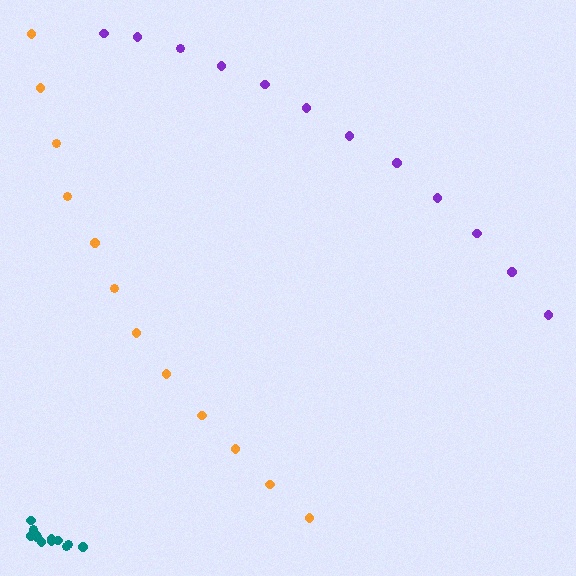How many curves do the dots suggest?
There are 3 distinct paths.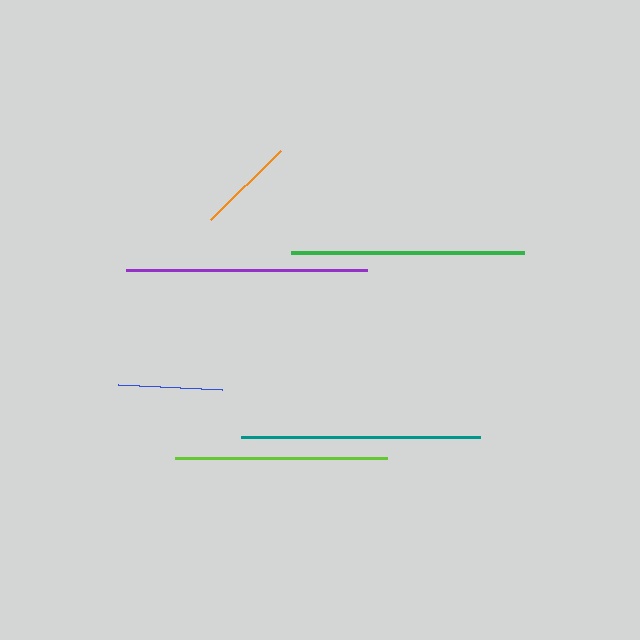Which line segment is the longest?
The purple line is the longest at approximately 241 pixels.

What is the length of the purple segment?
The purple segment is approximately 241 pixels long.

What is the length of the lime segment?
The lime segment is approximately 212 pixels long.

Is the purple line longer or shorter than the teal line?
The purple line is longer than the teal line.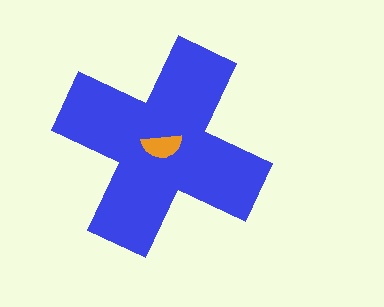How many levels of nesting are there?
2.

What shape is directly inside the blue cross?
The orange semicircle.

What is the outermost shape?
The blue cross.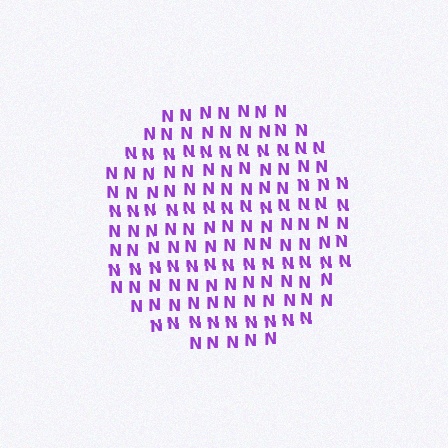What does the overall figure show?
The overall figure shows a circle.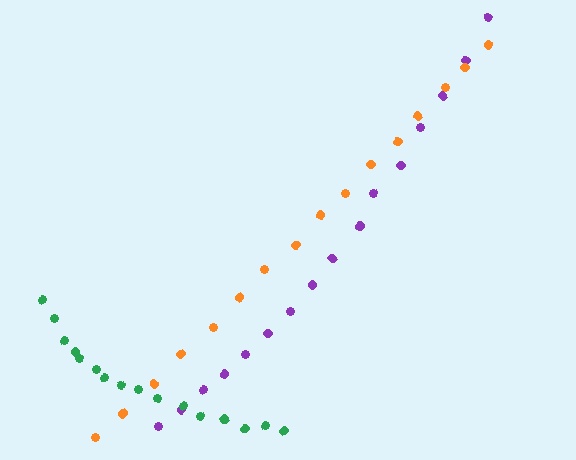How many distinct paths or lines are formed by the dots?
There are 3 distinct paths.